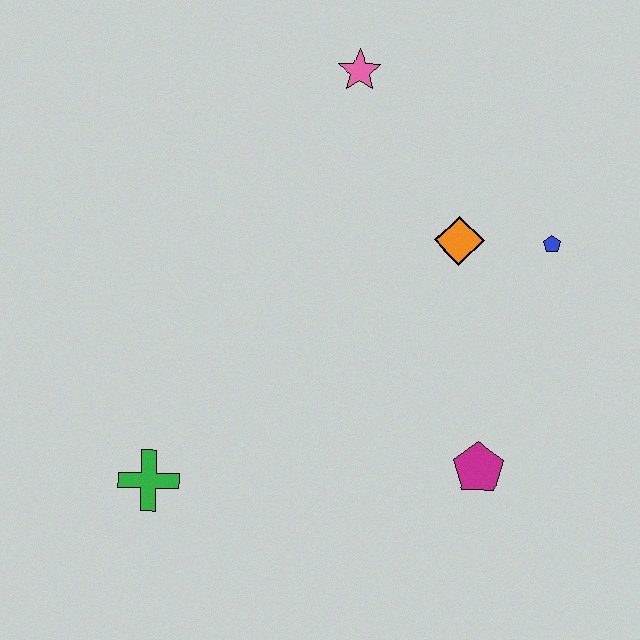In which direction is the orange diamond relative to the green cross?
The orange diamond is to the right of the green cross.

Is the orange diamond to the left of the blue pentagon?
Yes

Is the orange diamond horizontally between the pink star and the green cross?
No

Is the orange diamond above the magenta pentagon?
Yes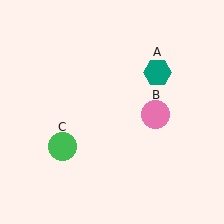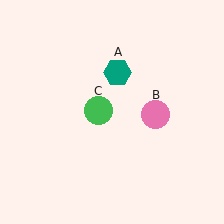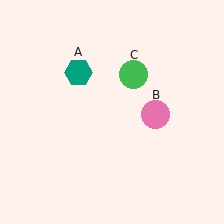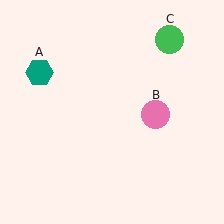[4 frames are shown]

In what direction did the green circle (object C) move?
The green circle (object C) moved up and to the right.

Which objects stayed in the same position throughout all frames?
Pink circle (object B) remained stationary.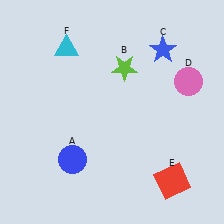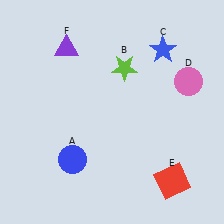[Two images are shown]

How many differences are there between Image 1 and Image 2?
There is 1 difference between the two images.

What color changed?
The triangle (F) changed from cyan in Image 1 to purple in Image 2.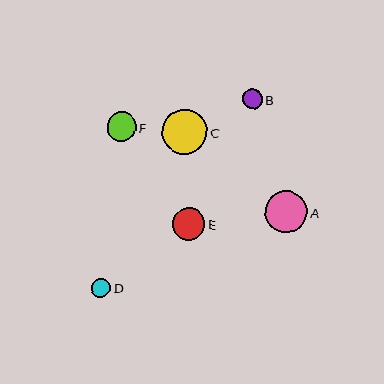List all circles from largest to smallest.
From largest to smallest: C, A, E, F, B, D.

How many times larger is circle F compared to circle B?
Circle F is approximately 1.5 times the size of circle B.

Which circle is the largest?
Circle C is the largest with a size of approximately 45 pixels.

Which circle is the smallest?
Circle D is the smallest with a size of approximately 19 pixels.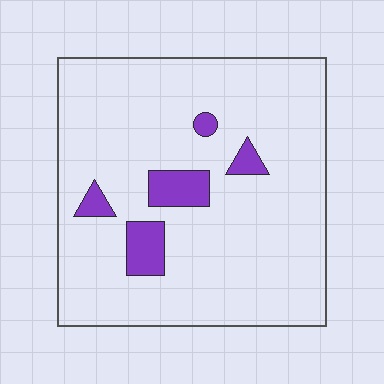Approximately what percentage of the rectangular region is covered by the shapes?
Approximately 10%.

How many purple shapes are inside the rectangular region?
5.